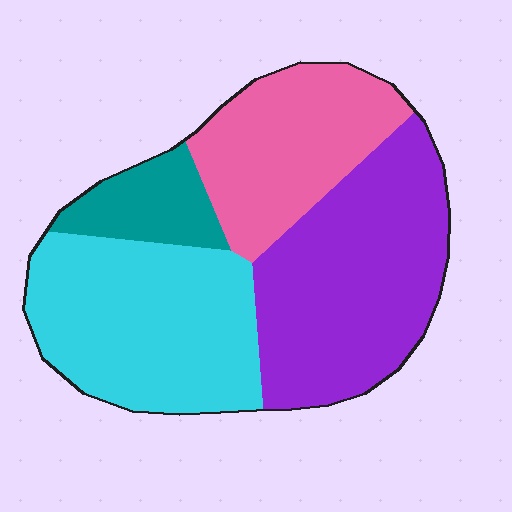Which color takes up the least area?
Teal, at roughly 10%.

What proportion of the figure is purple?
Purple covers 35% of the figure.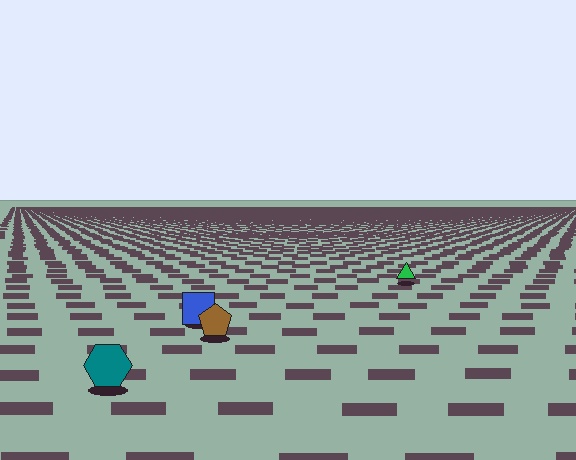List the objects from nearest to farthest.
From nearest to farthest: the teal hexagon, the brown pentagon, the blue square, the green triangle.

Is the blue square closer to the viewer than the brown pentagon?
No. The brown pentagon is closer — you can tell from the texture gradient: the ground texture is coarser near it.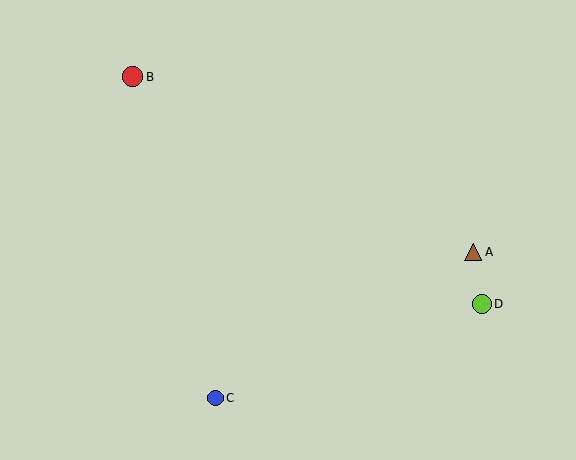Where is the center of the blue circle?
The center of the blue circle is at (215, 398).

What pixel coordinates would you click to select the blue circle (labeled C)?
Click at (215, 398) to select the blue circle C.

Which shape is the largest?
The red circle (labeled B) is the largest.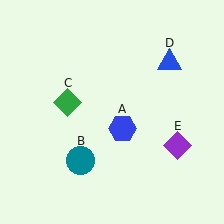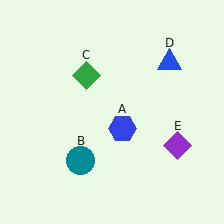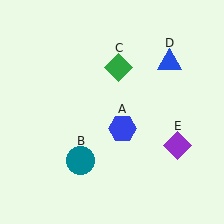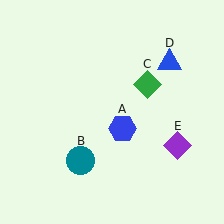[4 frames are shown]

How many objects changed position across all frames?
1 object changed position: green diamond (object C).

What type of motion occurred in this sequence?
The green diamond (object C) rotated clockwise around the center of the scene.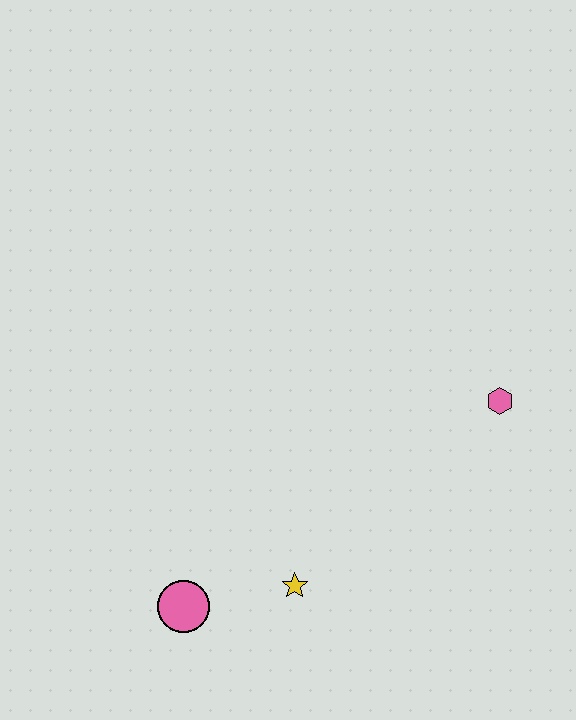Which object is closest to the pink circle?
The yellow star is closest to the pink circle.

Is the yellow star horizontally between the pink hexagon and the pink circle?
Yes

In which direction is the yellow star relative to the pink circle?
The yellow star is to the right of the pink circle.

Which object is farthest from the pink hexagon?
The pink circle is farthest from the pink hexagon.